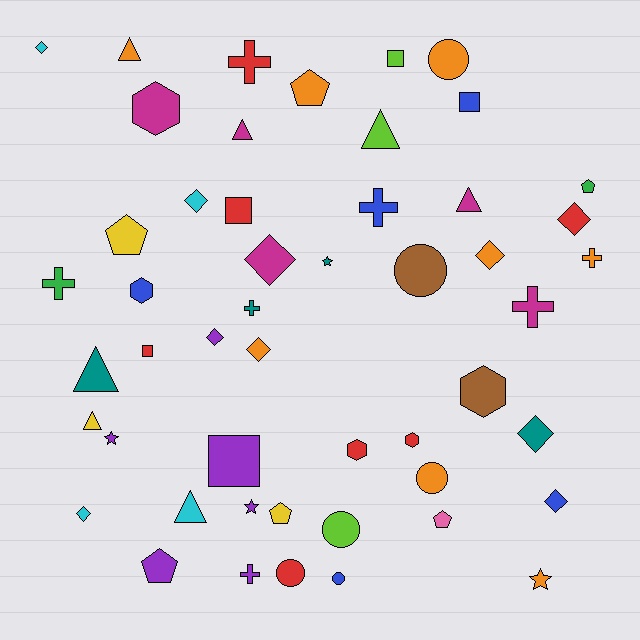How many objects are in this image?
There are 50 objects.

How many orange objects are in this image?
There are 8 orange objects.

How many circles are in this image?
There are 6 circles.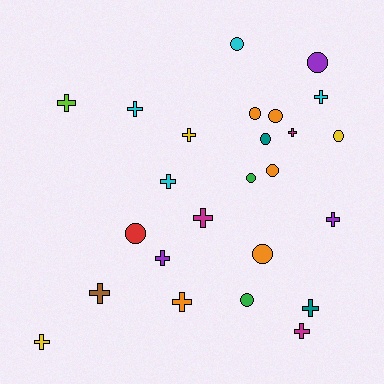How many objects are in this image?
There are 25 objects.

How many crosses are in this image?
There are 14 crosses.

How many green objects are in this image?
There are 2 green objects.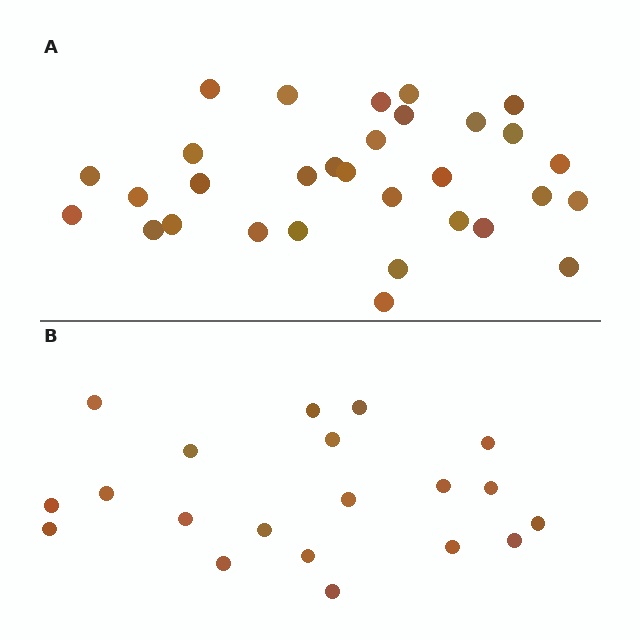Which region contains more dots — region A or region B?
Region A (the top region) has more dots.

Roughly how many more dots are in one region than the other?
Region A has roughly 12 or so more dots than region B.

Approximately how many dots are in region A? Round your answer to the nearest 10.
About 30 dots. (The exact count is 31, which rounds to 30.)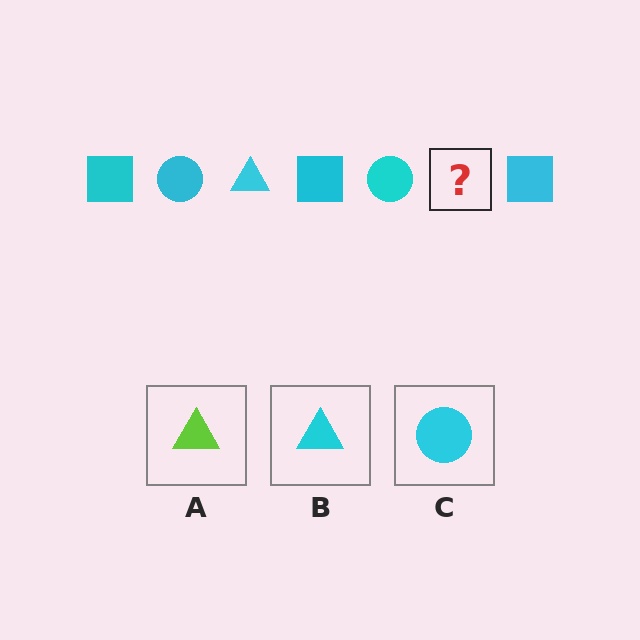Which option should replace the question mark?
Option B.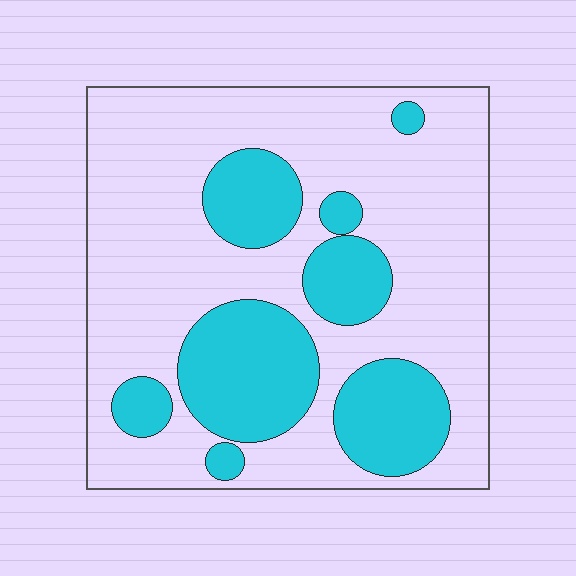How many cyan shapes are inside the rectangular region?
8.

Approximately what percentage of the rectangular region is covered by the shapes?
Approximately 30%.